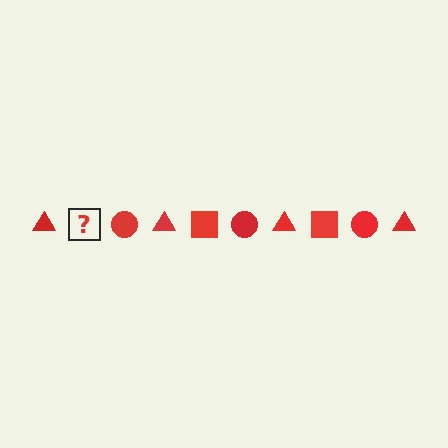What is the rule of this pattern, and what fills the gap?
The rule is that the pattern cycles through triangle, square, circle shapes in red. The gap should be filled with a red square.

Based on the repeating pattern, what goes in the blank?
The blank should be a red square.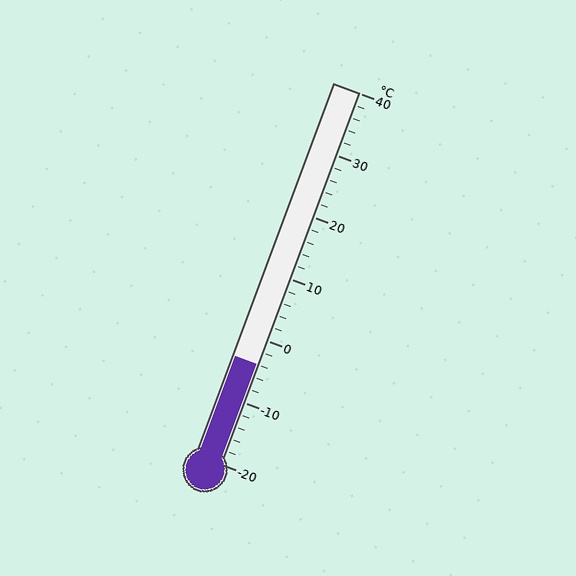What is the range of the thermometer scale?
The thermometer scale ranges from -20°C to 40°C.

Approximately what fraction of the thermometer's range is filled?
The thermometer is filled to approximately 25% of its range.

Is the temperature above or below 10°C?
The temperature is below 10°C.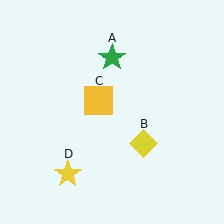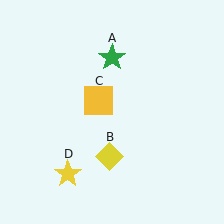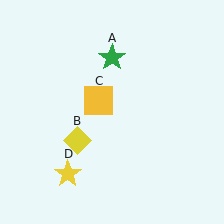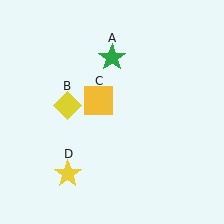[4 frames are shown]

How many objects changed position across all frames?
1 object changed position: yellow diamond (object B).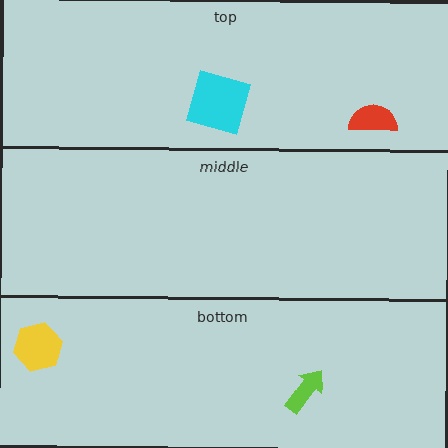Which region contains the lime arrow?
The bottom region.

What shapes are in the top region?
The cyan square, the red semicircle.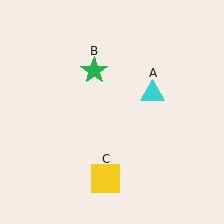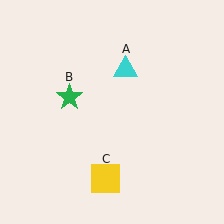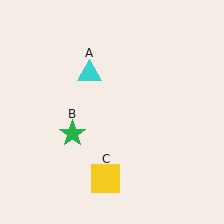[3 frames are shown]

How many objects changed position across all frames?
2 objects changed position: cyan triangle (object A), green star (object B).